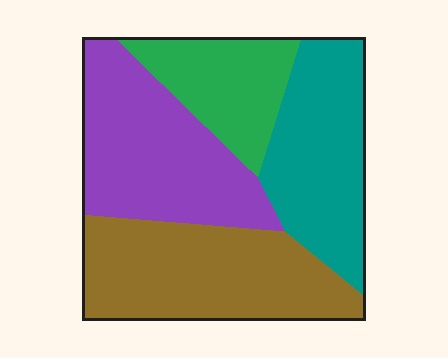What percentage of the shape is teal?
Teal takes up less than a quarter of the shape.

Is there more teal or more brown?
Brown.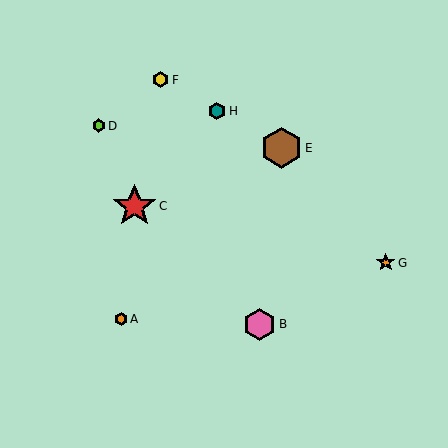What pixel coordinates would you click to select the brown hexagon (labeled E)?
Click at (281, 148) to select the brown hexagon E.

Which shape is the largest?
The red star (labeled C) is the largest.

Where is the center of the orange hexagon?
The center of the orange hexagon is at (121, 319).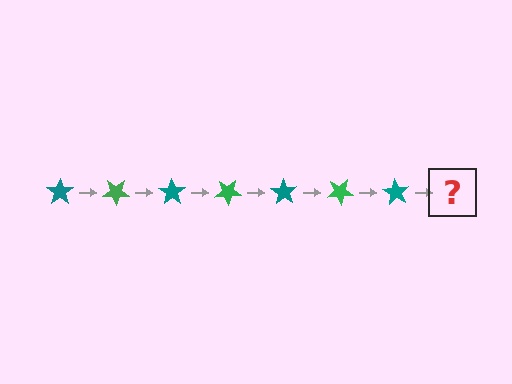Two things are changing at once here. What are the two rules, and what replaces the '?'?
The two rules are that it rotates 35 degrees each step and the color cycles through teal and green. The '?' should be a green star, rotated 245 degrees from the start.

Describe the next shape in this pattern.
It should be a green star, rotated 245 degrees from the start.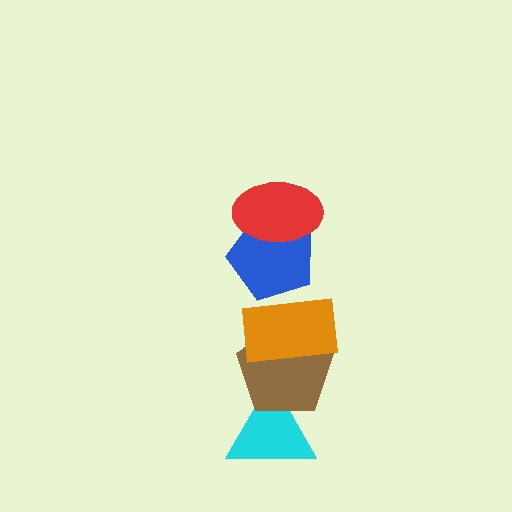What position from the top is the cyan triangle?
The cyan triangle is 5th from the top.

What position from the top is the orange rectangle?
The orange rectangle is 3rd from the top.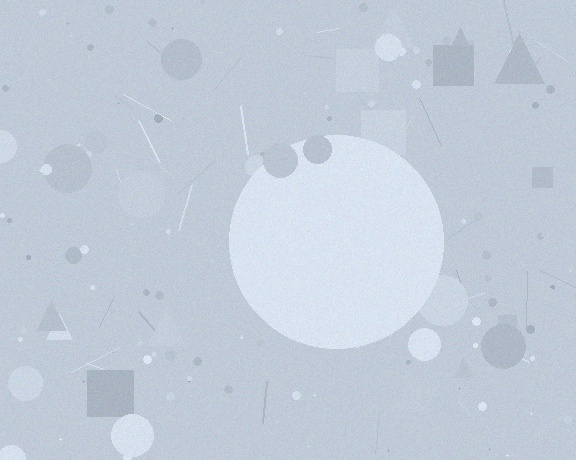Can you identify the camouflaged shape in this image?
The camouflaged shape is a circle.